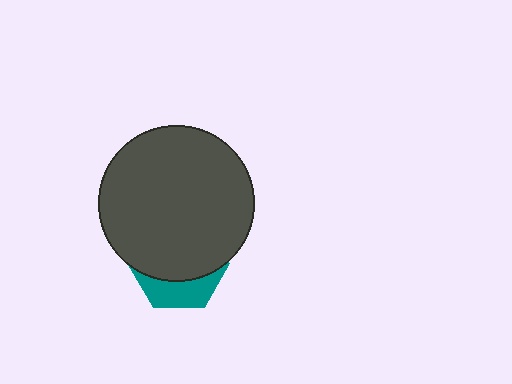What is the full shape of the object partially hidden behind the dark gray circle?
The partially hidden object is a teal hexagon.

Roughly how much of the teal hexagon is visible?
A small part of it is visible (roughly 31%).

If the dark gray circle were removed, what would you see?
You would see the complete teal hexagon.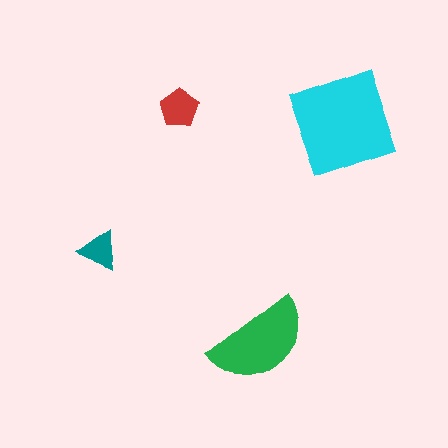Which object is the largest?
The cyan square.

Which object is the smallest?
The teal triangle.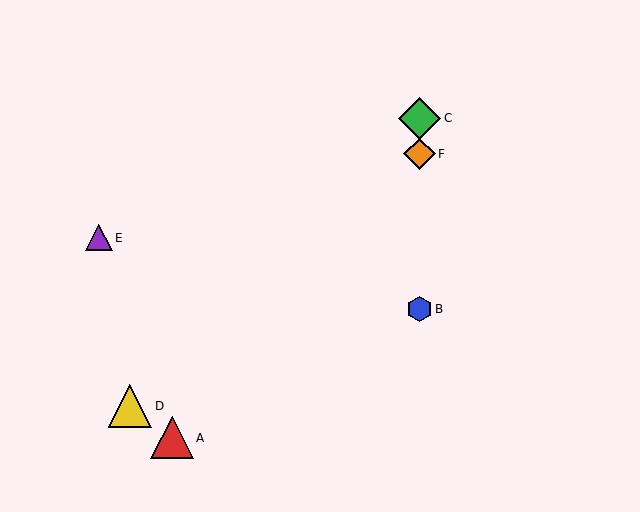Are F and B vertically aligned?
Yes, both are at x≈420.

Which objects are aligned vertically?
Objects B, C, F are aligned vertically.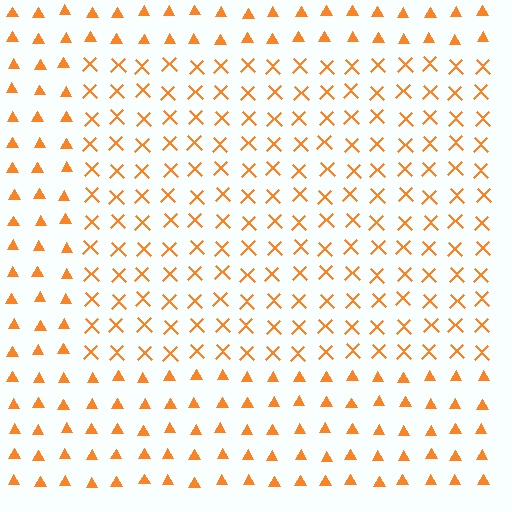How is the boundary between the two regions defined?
The boundary is defined by a change in element shape: X marks inside vs. triangles outside. All elements share the same color and spacing.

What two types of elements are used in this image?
The image uses X marks inside the rectangle region and triangles outside it.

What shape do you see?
I see a rectangle.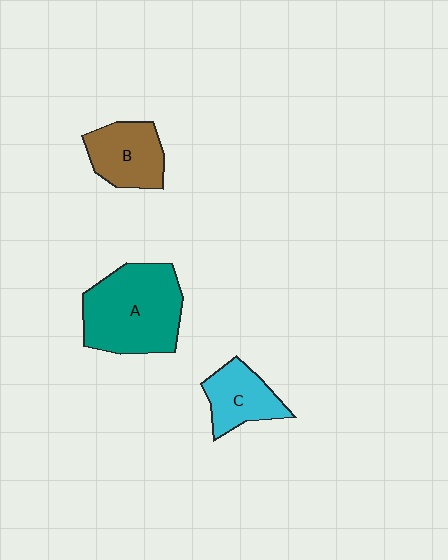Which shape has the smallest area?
Shape C (cyan).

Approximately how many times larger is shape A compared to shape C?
Approximately 2.0 times.